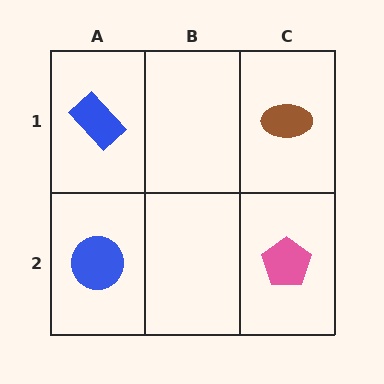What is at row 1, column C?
A brown ellipse.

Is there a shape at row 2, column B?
No, that cell is empty.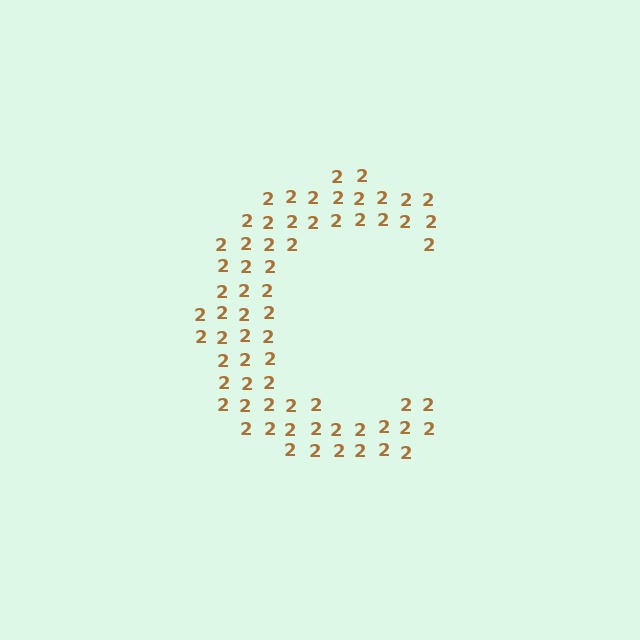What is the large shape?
The large shape is the letter C.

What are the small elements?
The small elements are digit 2's.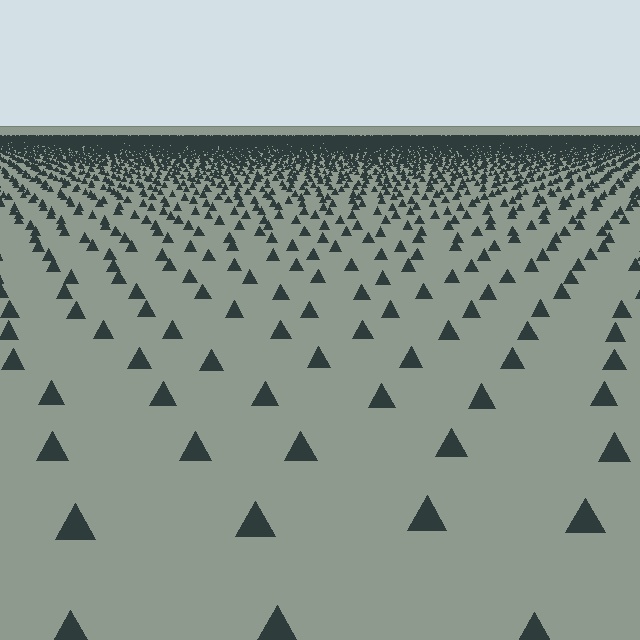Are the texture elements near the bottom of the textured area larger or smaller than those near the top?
Larger. Near the bottom, elements are closer to the viewer and appear at a bigger on-screen size.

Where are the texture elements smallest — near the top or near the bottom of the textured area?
Near the top.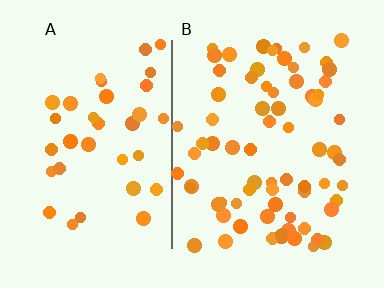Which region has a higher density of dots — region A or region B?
B (the right).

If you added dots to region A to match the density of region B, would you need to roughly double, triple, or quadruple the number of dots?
Approximately double.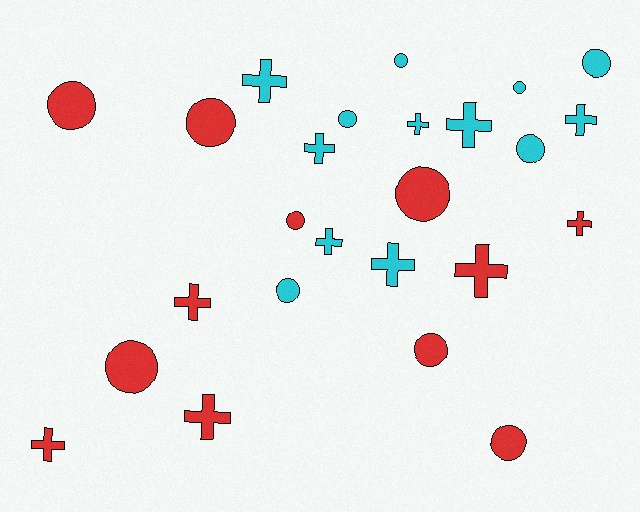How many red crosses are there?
There are 5 red crosses.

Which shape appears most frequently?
Circle, with 13 objects.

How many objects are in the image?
There are 25 objects.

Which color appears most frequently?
Cyan, with 13 objects.